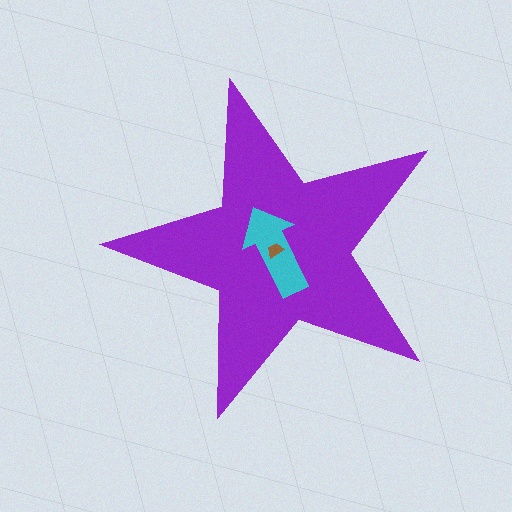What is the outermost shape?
The purple star.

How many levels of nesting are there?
3.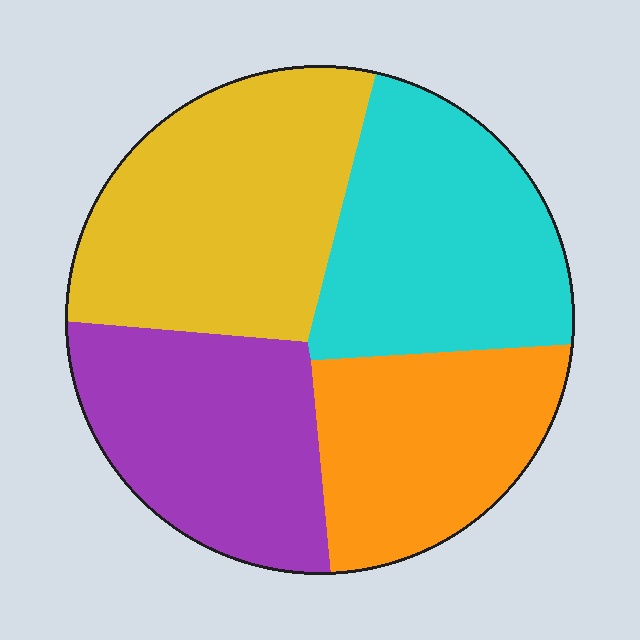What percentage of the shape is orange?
Orange takes up between a sixth and a third of the shape.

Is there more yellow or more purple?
Yellow.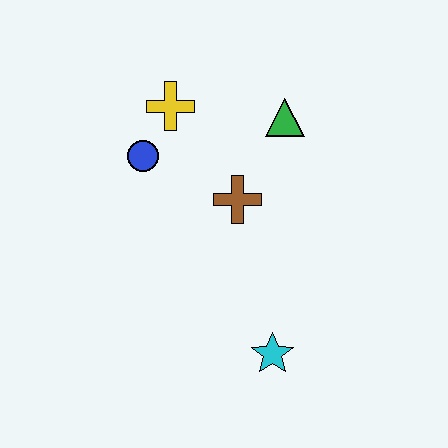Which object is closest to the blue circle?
The yellow cross is closest to the blue circle.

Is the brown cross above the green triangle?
No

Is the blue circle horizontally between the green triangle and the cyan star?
No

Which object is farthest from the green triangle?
The cyan star is farthest from the green triangle.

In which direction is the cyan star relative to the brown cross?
The cyan star is below the brown cross.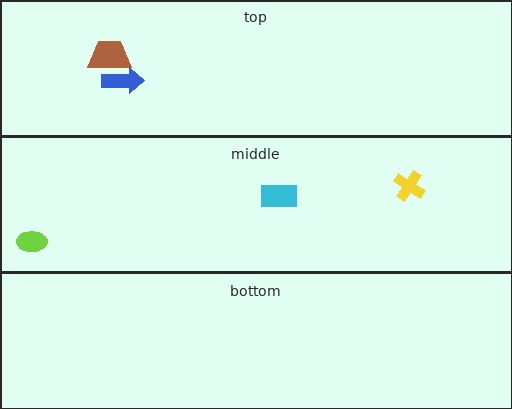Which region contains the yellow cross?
The middle region.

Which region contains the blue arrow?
The top region.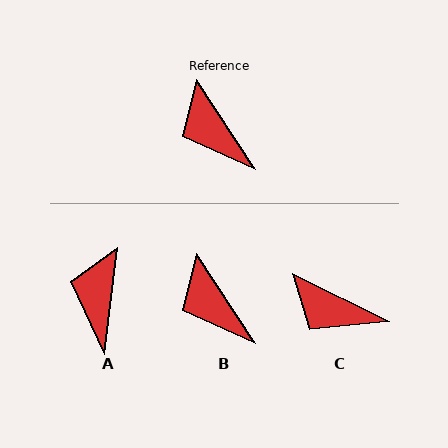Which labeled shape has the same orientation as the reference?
B.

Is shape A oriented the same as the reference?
No, it is off by about 40 degrees.